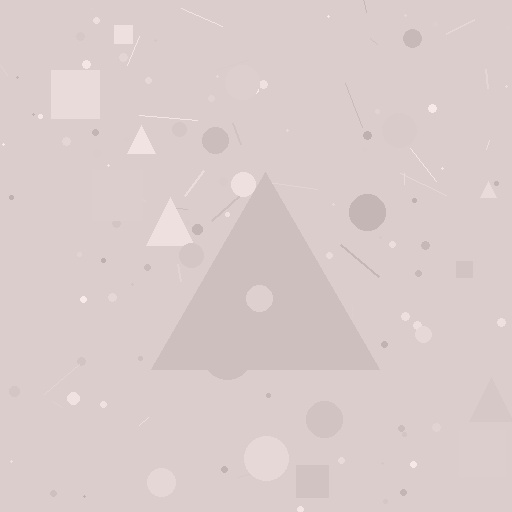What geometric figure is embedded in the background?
A triangle is embedded in the background.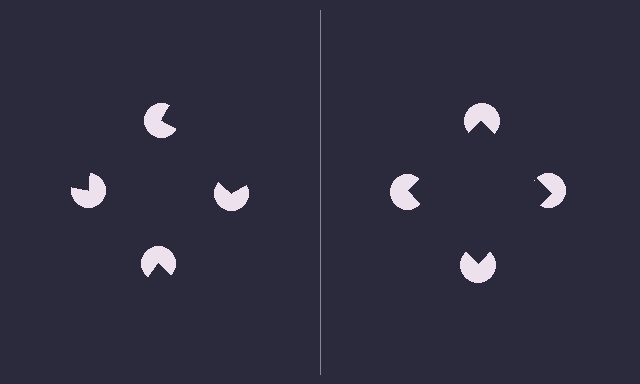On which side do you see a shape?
An illusory square appears on the right side. On the left side the wedge cuts are rotated, so no coherent shape forms.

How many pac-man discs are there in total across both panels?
8 — 4 on each side.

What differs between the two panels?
The pac-man discs are positioned identically on both sides; only the wedge orientations differ. On the right they align to a square; on the left they are misaligned.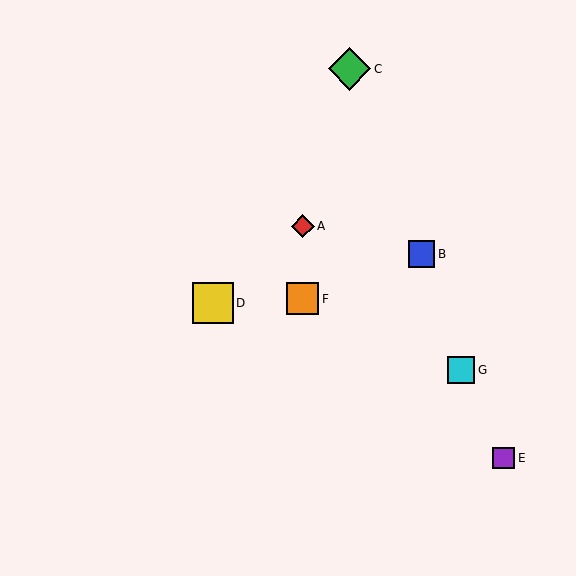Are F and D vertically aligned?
No, F is at x≈303 and D is at x≈213.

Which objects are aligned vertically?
Objects A, F are aligned vertically.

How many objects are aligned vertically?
2 objects (A, F) are aligned vertically.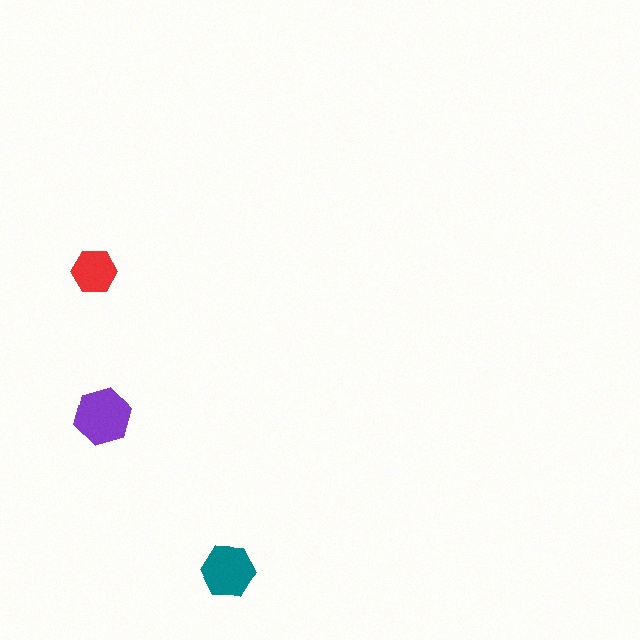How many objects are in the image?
There are 3 objects in the image.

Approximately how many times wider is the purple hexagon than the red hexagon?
About 1.5 times wider.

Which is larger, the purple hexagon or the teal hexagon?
The purple one.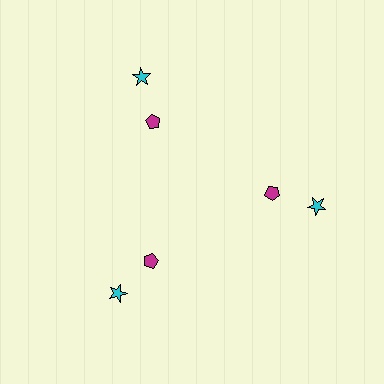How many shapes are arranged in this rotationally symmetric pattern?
There are 6 shapes, arranged in 3 groups of 2.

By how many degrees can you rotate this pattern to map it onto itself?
The pattern maps onto itself every 120 degrees of rotation.